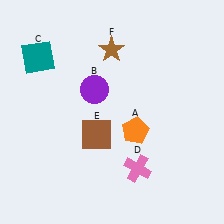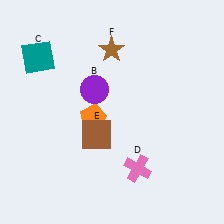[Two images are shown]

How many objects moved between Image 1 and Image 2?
1 object moved between the two images.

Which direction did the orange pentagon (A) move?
The orange pentagon (A) moved left.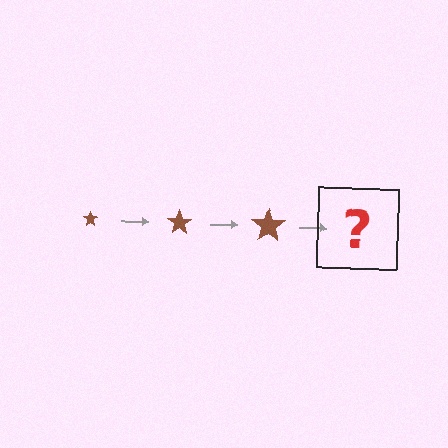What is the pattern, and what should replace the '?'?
The pattern is that the star gets progressively larger each step. The '?' should be a brown star, larger than the previous one.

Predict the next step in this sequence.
The next step is a brown star, larger than the previous one.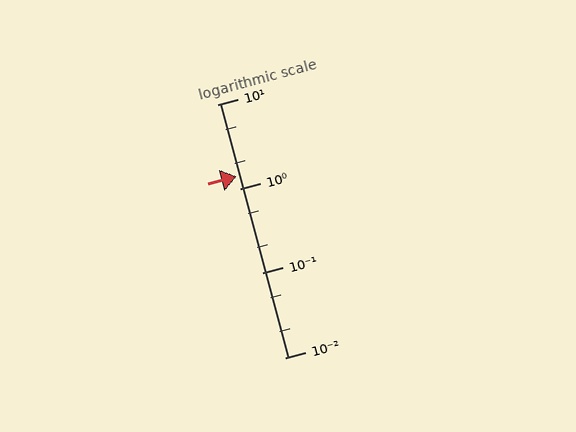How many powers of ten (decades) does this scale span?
The scale spans 3 decades, from 0.01 to 10.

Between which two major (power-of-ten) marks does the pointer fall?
The pointer is between 1 and 10.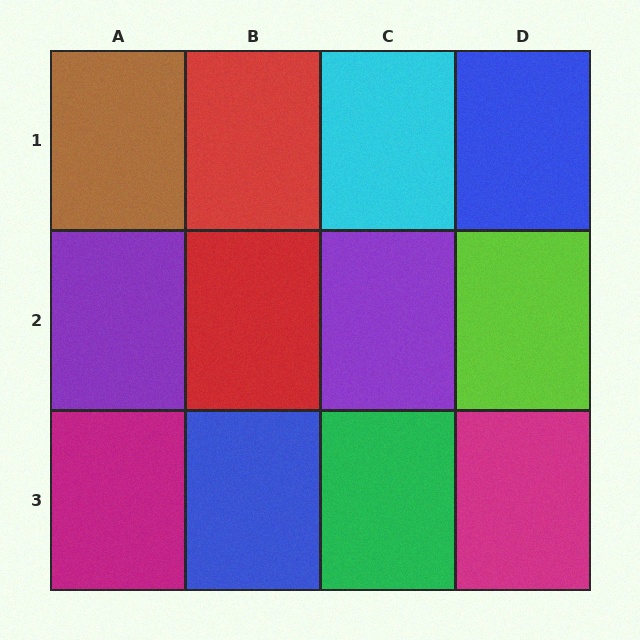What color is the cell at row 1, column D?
Blue.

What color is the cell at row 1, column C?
Cyan.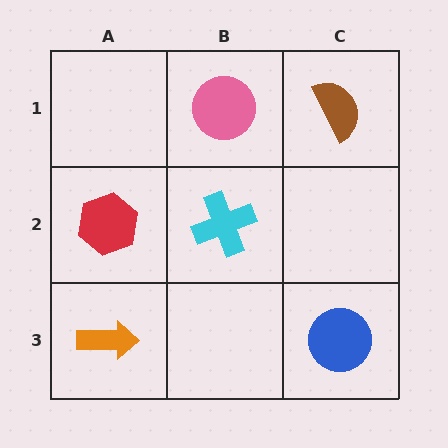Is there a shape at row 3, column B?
No, that cell is empty.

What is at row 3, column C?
A blue circle.